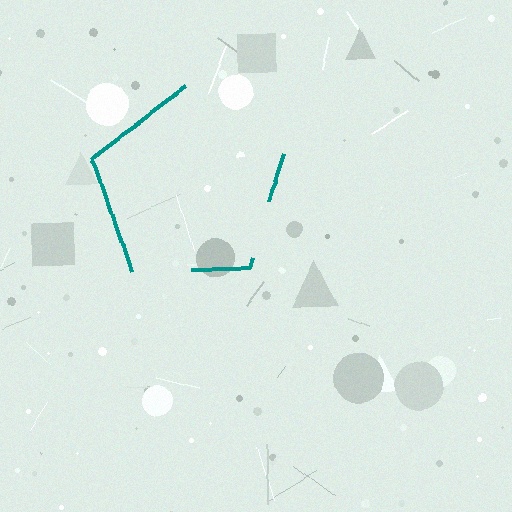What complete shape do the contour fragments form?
The contour fragments form a pentagon.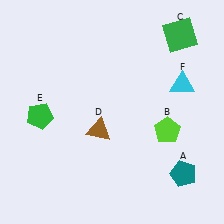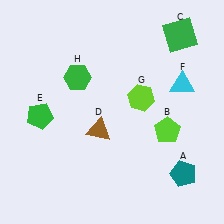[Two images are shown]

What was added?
A lime hexagon (G), a green hexagon (H) were added in Image 2.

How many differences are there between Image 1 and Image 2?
There are 2 differences between the two images.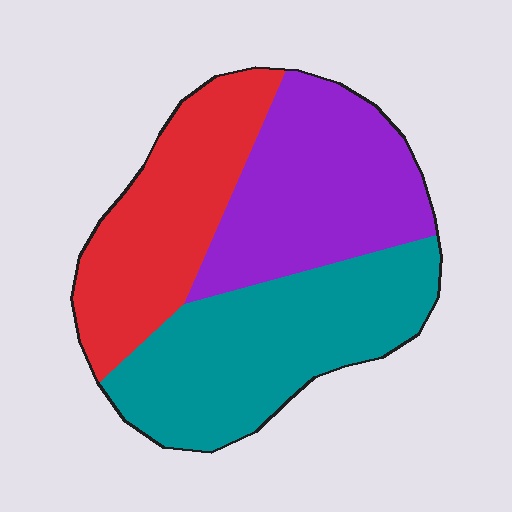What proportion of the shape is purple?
Purple covers 32% of the shape.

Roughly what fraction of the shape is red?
Red takes up about one third (1/3) of the shape.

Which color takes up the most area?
Teal, at roughly 40%.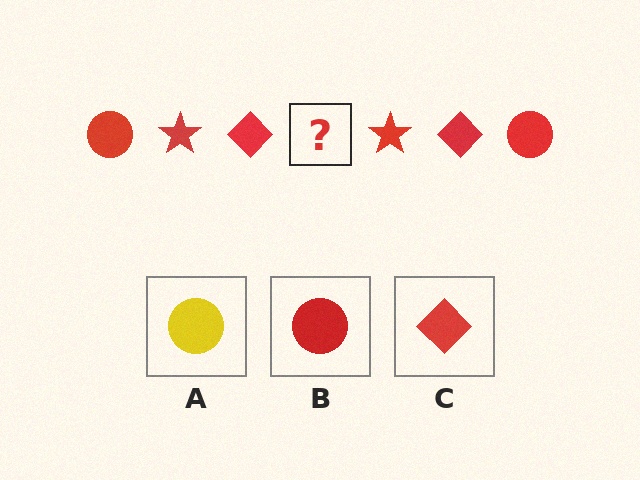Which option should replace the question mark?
Option B.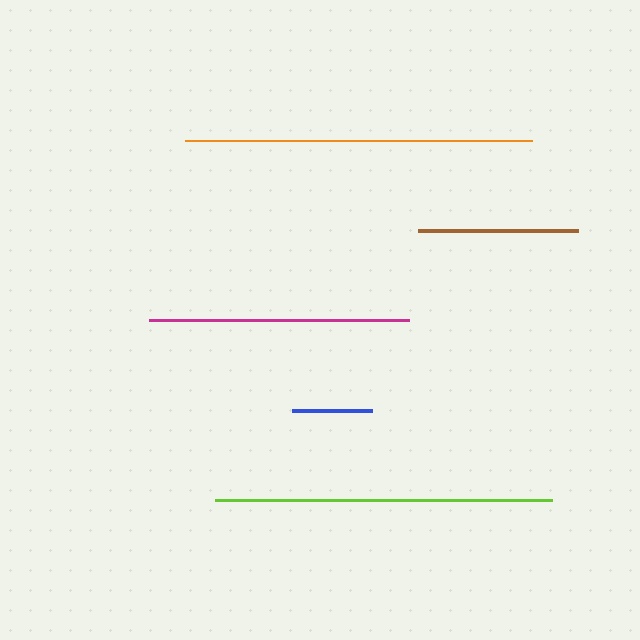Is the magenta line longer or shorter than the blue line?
The magenta line is longer than the blue line.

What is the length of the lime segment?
The lime segment is approximately 338 pixels long.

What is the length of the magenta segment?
The magenta segment is approximately 259 pixels long.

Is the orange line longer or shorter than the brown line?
The orange line is longer than the brown line.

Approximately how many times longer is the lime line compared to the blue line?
The lime line is approximately 4.2 times the length of the blue line.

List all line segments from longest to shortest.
From longest to shortest: orange, lime, magenta, brown, blue.